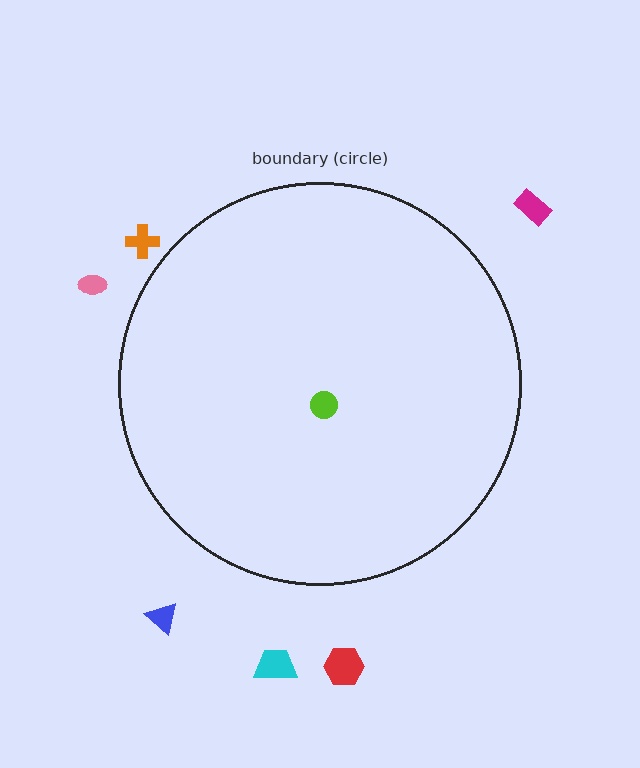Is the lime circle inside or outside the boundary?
Inside.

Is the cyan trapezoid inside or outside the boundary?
Outside.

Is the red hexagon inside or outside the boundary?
Outside.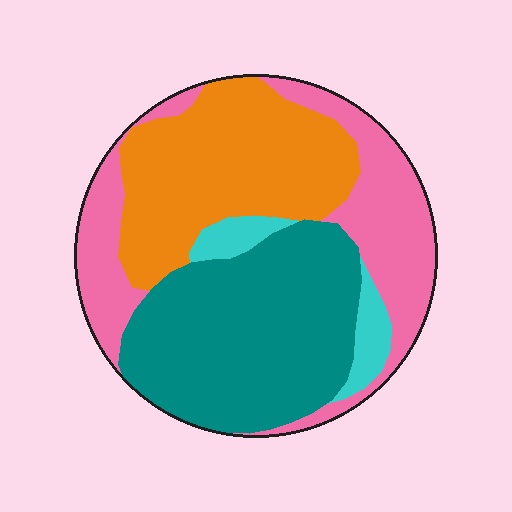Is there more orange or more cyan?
Orange.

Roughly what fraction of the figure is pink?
Pink covers roughly 30% of the figure.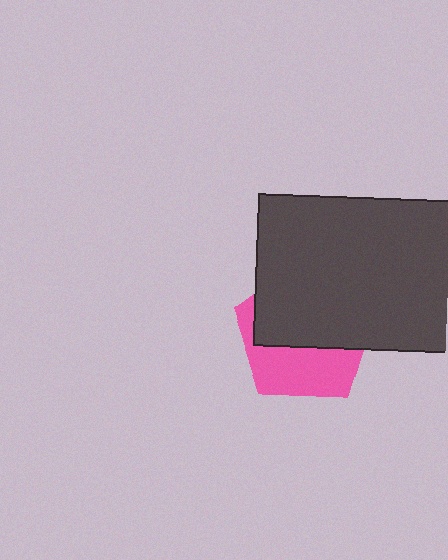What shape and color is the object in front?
The object in front is a dark gray rectangle.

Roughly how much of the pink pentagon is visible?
A small part of it is visible (roughly 41%).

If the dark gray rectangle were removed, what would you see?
You would see the complete pink pentagon.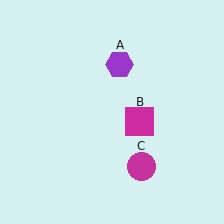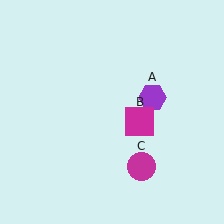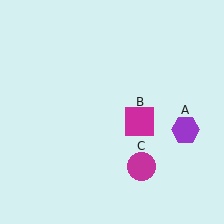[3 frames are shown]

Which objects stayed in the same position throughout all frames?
Magenta square (object B) and magenta circle (object C) remained stationary.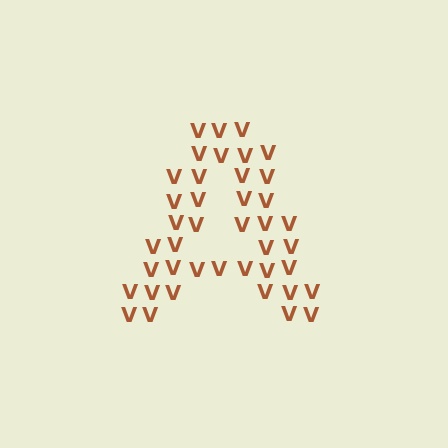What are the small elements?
The small elements are letter V's.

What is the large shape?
The large shape is the letter A.